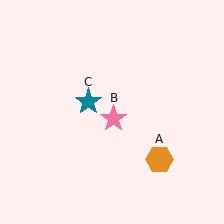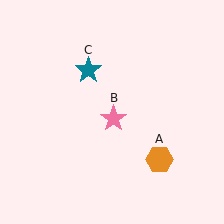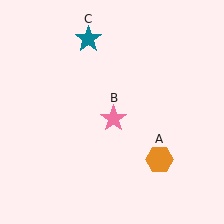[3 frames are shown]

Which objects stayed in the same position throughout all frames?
Orange hexagon (object A) and pink star (object B) remained stationary.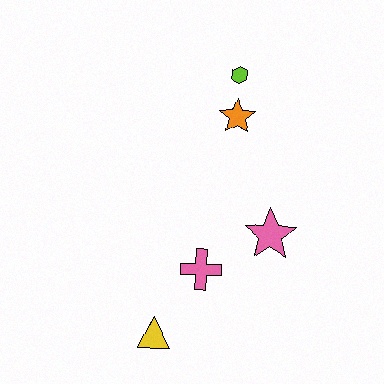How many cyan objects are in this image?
There are no cyan objects.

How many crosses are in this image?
There is 1 cross.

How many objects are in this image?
There are 5 objects.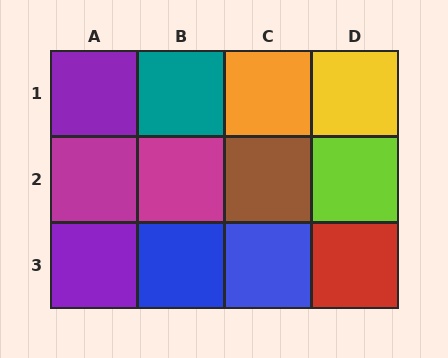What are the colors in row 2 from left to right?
Magenta, magenta, brown, lime.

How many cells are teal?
1 cell is teal.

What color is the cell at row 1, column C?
Orange.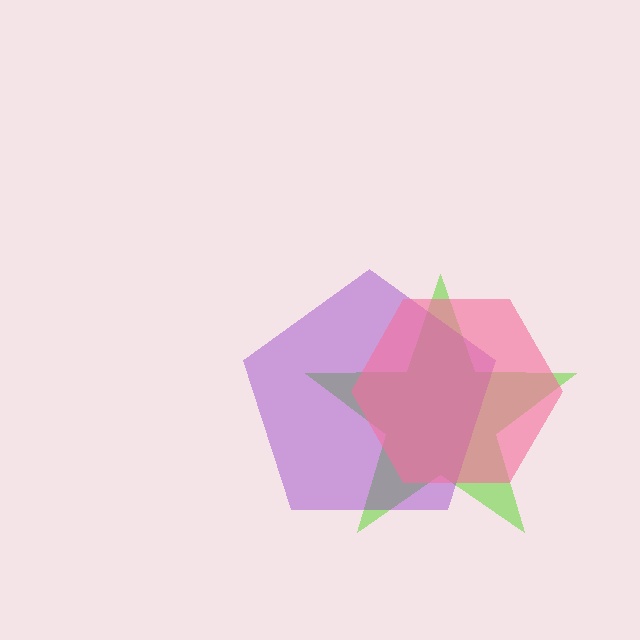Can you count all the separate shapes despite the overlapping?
Yes, there are 3 separate shapes.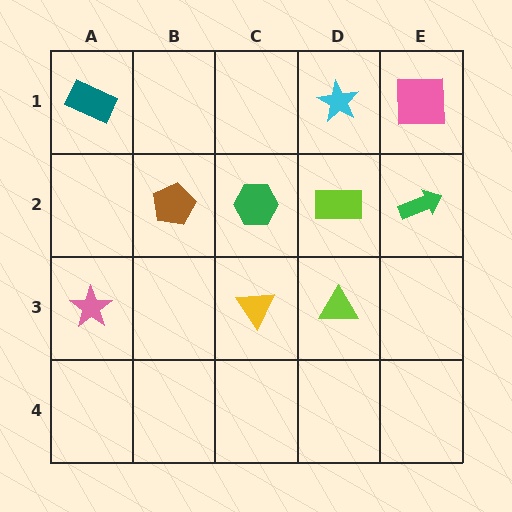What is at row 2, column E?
A green arrow.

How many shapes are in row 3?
3 shapes.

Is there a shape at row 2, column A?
No, that cell is empty.